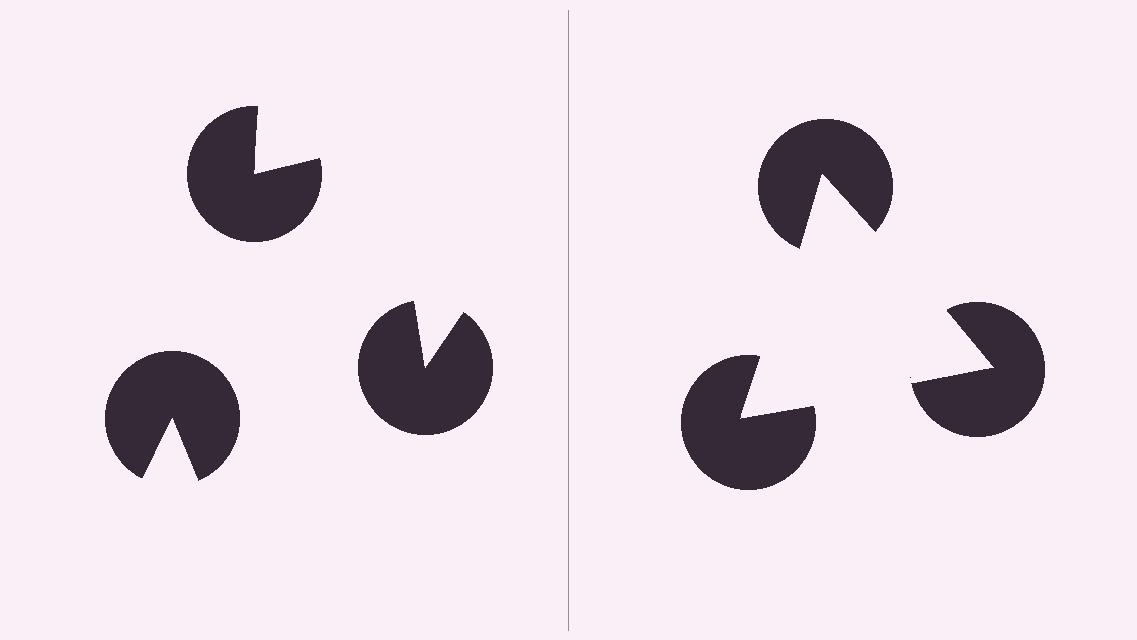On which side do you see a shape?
An illusory triangle appears on the right side. On the left side the wedge cuts are rotated, so no coherent shape forms.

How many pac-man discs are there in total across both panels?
6 — 3 on each side.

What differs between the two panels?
The pac-man discs are positioned identically on both sides; only the wedge orientations differ. On the right they align to a triangle; on the left they are misaligned.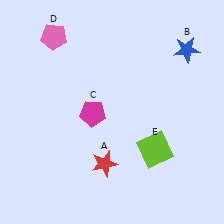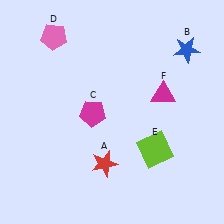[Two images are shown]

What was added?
A magenta triangle (F) was added in Image 2.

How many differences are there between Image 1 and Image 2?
There is 1 difference between the two images.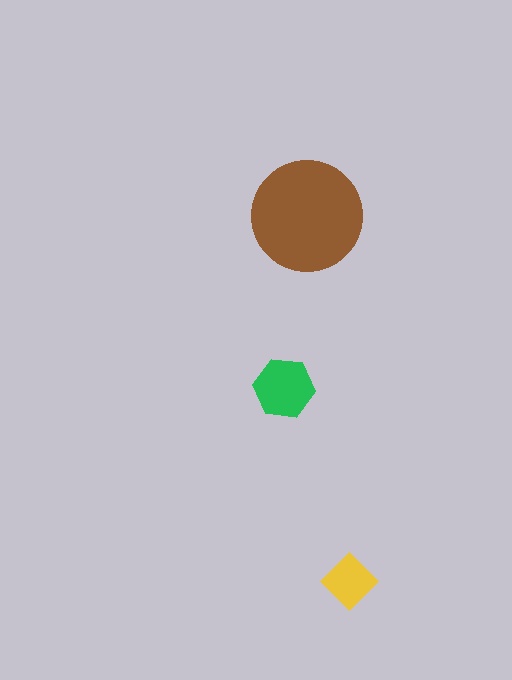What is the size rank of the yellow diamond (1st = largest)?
3rd.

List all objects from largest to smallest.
The brown circle, the green hexagon, the yellow diamond.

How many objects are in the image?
There are 3 objects in the image.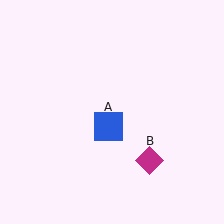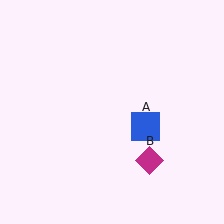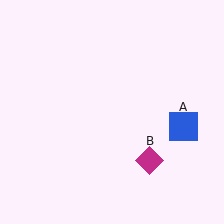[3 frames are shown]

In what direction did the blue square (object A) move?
The blue square (object A) moved right.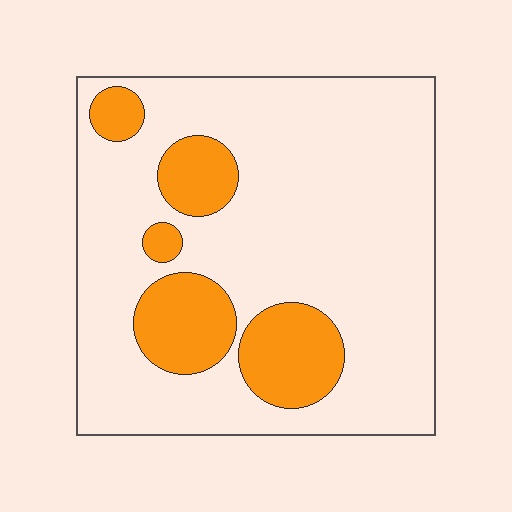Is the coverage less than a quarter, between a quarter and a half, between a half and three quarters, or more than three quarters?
Less than a quarter.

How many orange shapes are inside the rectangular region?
5.